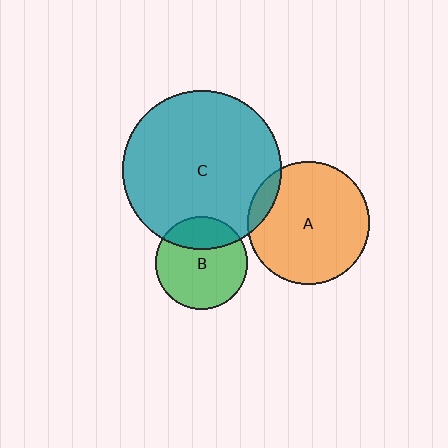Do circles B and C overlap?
Yes.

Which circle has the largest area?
Circle C (teal).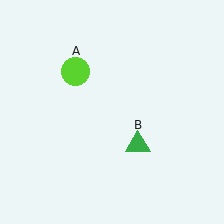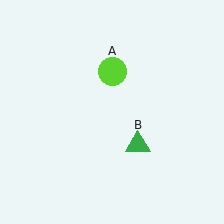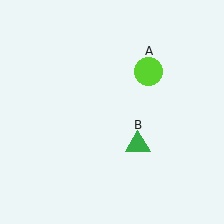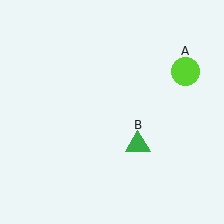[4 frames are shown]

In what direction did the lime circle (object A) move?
The lime circle (object A) moved right.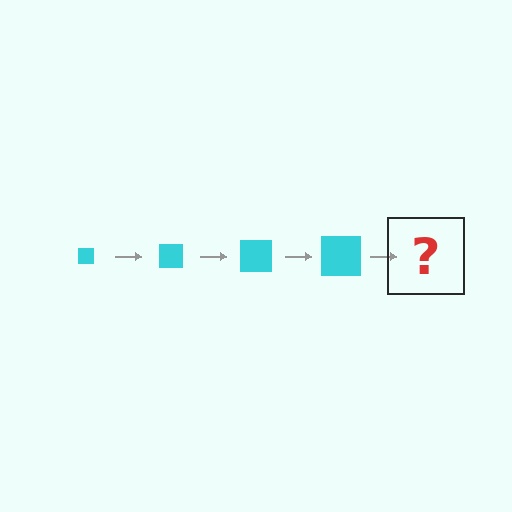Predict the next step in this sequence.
The next step is a cyan square, larger than the previous one.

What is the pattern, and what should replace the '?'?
The pattern is that the square gets progressively larger each step. The '?' should be a cyan square, larger than the previous one.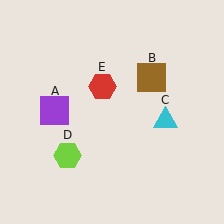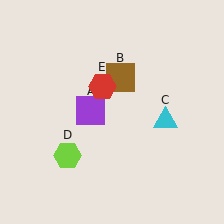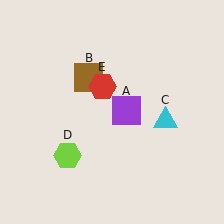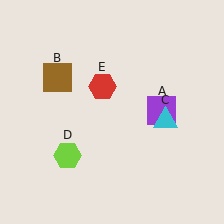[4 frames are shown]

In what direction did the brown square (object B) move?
The brown square (object B) moved left.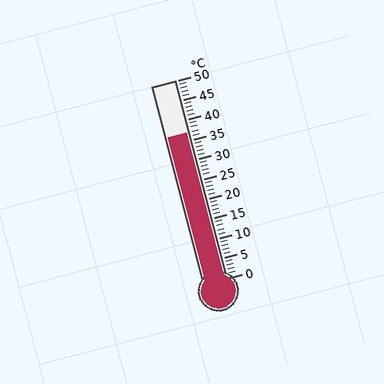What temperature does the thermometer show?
The thermometer shows approximately 37°C.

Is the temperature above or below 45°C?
The temperature is below 45°C.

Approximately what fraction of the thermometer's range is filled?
The thermometer is filled to approximately 75% of its range.